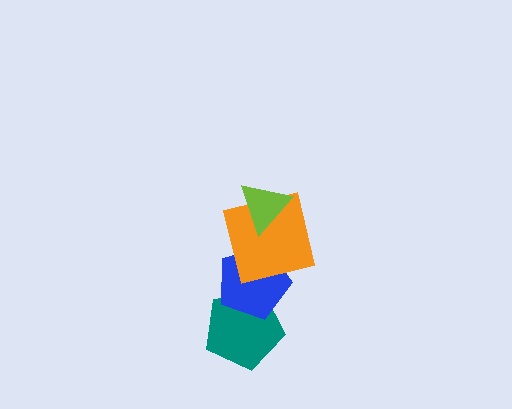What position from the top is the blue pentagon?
The blue pentagon is 3rd from the top.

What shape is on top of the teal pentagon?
The blue pentagon is on top of the teal pentagon.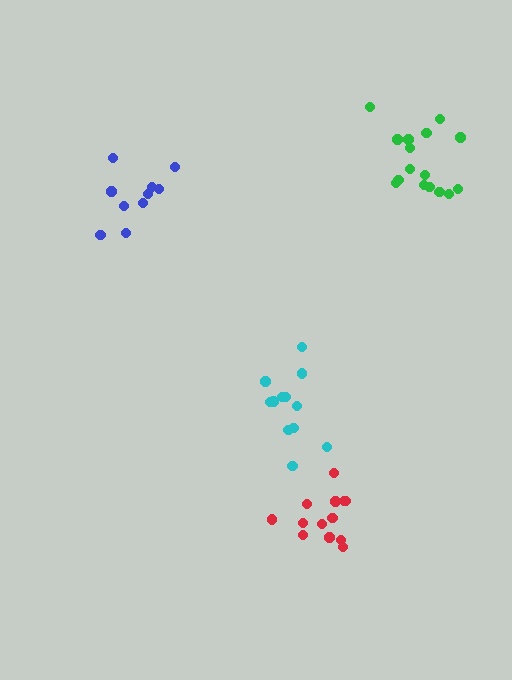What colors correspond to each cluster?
The clusters are colored: blue, cyan, green, red.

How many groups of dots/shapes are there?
There are 4 groups.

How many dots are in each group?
Group 1: 10 dots, Group 2: 12 dots, Group 3: 16 dots, Group 4: 13 dots (51 total).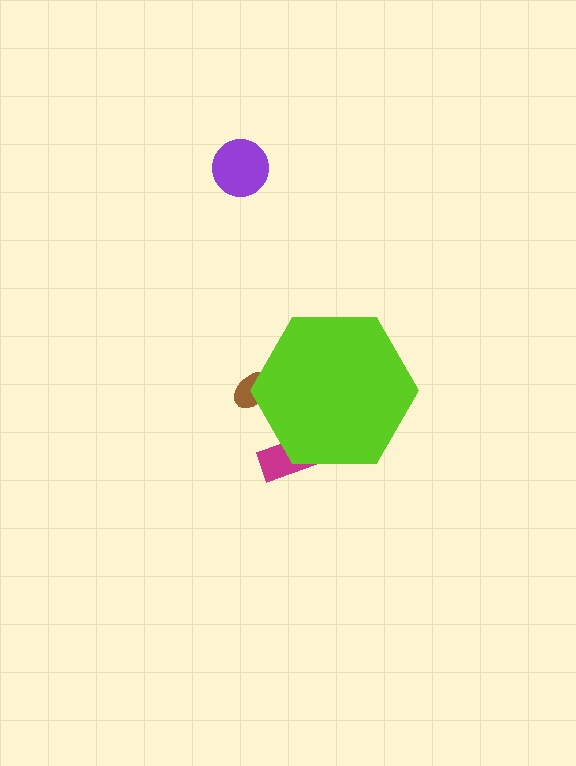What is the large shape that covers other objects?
A lime hexagon.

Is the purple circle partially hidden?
No, the purple circle is fully visible.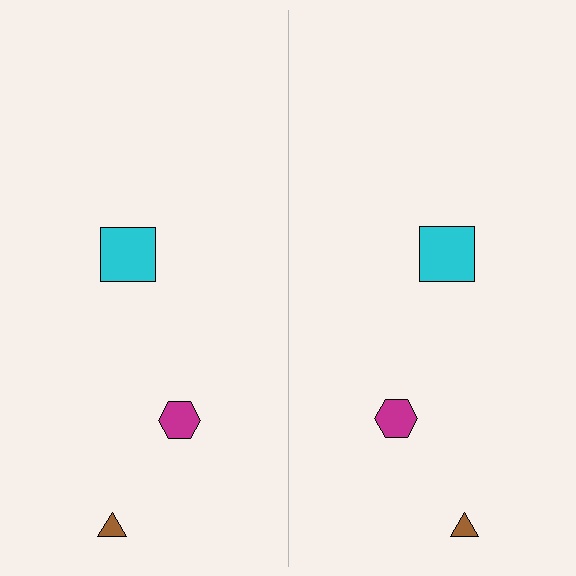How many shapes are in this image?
There are 6 shapes in this image.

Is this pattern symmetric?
Yes, this pattern has bilateral (reflection) symmetry.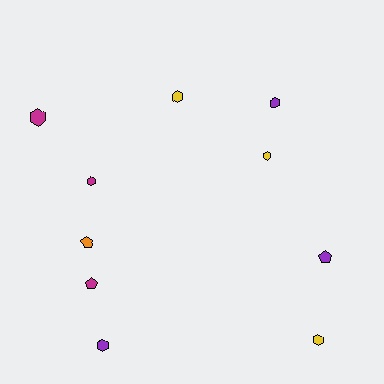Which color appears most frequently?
Magenta, with 3 objects.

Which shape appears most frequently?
Hexagon, with 7 objects.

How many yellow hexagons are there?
There are 3 yellow hexagons.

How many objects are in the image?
There are 10 objects.